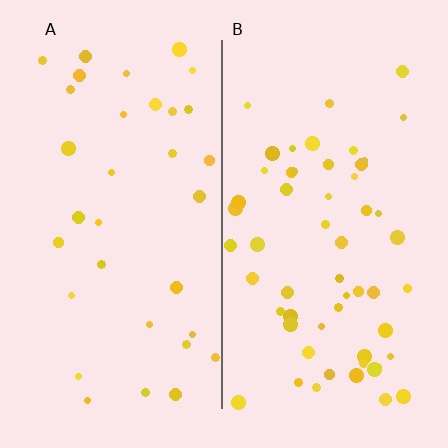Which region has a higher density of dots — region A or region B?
B (the right).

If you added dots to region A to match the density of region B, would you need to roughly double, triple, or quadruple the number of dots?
Approximately double.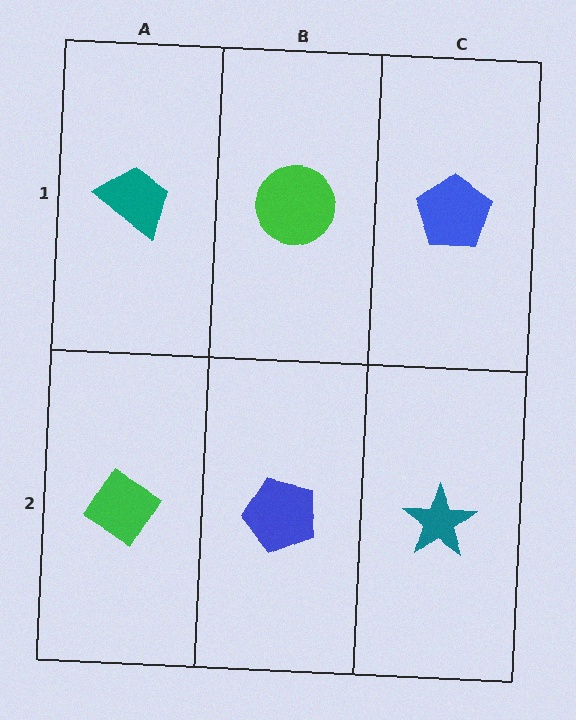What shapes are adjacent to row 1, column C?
A teal star (row 2, column C), a green circle (row 1, column B).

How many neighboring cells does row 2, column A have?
2.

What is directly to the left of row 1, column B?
A teal trapezoid.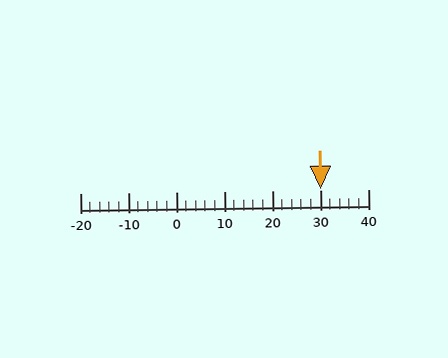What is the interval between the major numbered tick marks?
The major tick marks are spaced 10 units apart.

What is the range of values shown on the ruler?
The ruler shows values from -20 to 40.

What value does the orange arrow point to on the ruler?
The orange arrow points to approximately 30.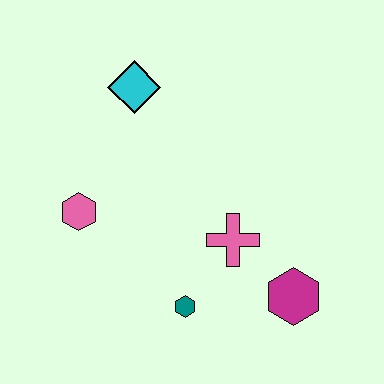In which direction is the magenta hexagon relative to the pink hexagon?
The magenta hexagon is to the right of the pink hexagon.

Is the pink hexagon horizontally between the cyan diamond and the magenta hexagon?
No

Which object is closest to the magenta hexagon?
The pink cross is closest to the magenta hexagon.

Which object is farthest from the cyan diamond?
The magenta hexagon is farthest from the cyan diamond.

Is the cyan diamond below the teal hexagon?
No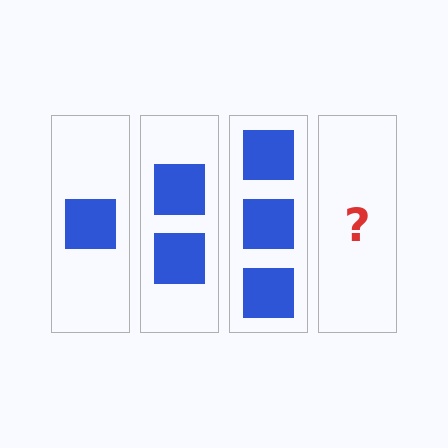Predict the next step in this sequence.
The next step is 4 squares.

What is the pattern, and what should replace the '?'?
The pattern is that each step adds one more square. The '?' should be 4 squares.